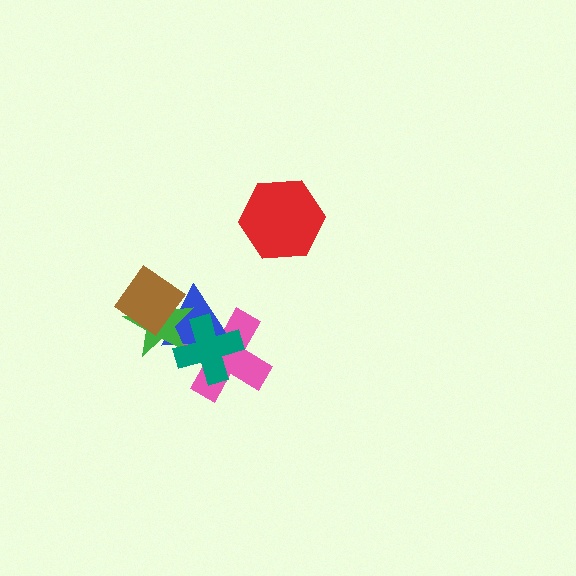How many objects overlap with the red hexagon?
0 objects overlap with the red hexagon.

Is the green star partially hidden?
Yes, it is partially covered by another shape.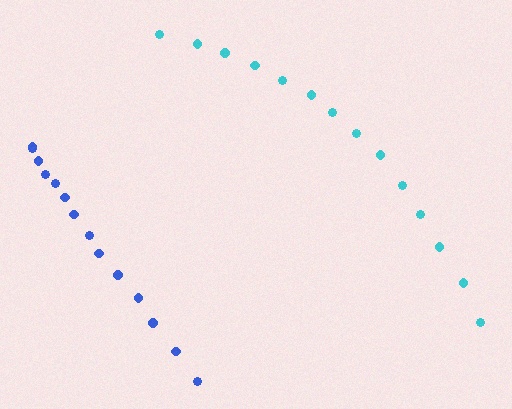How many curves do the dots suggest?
There are 2 distinct paths.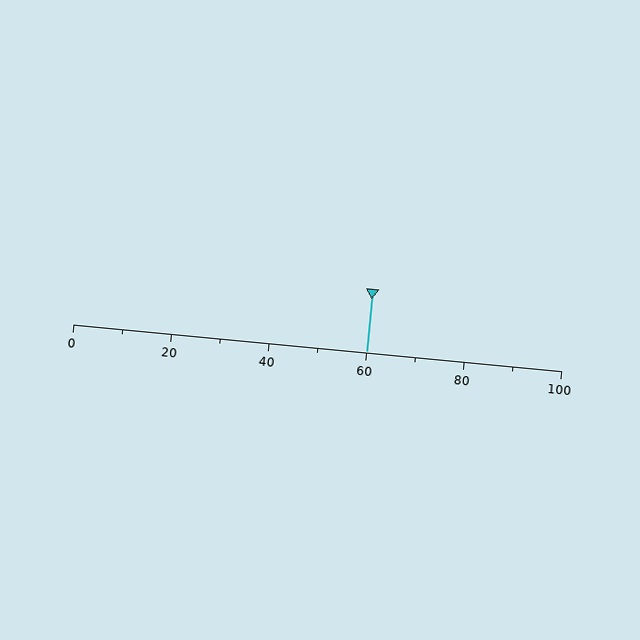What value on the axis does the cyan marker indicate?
The marker indicates approximately 60.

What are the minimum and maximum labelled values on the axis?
The axis runs from 0 to 100.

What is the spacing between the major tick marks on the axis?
The major ticks are spaced 20 apart.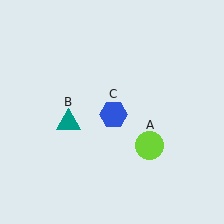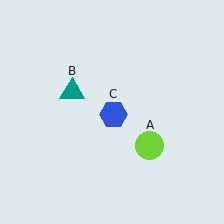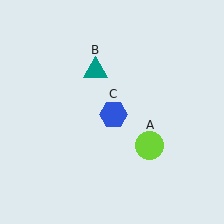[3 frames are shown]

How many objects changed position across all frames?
1 object changed position: teal triangle (object B).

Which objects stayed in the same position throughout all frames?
Lime circle (object A) and blue hexagon (object C) remained stationary.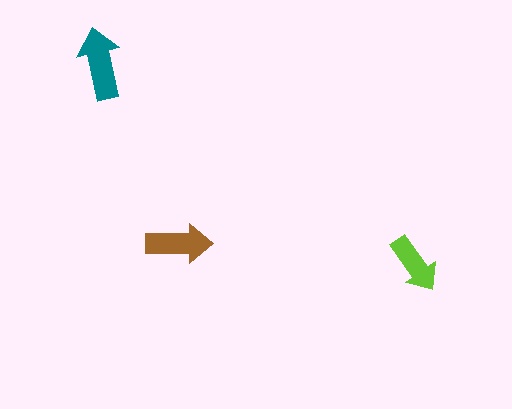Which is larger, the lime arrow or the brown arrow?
The brown one.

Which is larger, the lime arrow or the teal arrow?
The teal one.